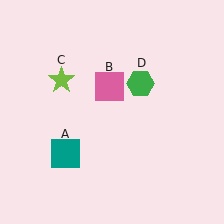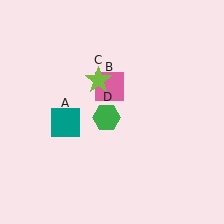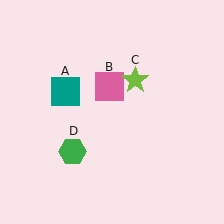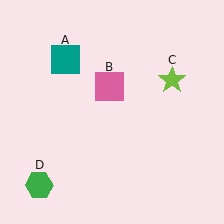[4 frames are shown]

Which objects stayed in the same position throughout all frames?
Pink square (object B) remained stationary.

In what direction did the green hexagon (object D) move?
The green hexagon (object D) moved down and to the left.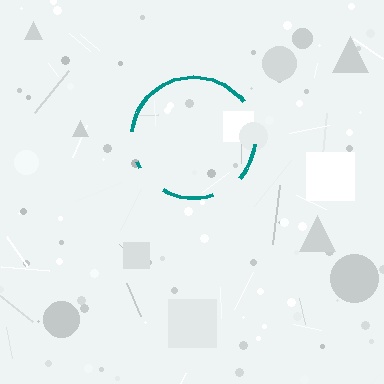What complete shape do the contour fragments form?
The contour fragments form a circle.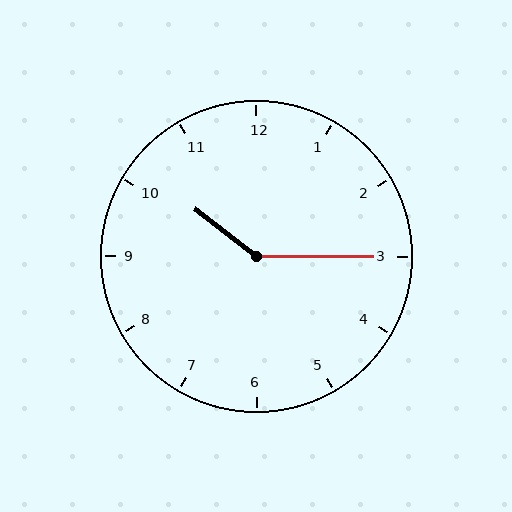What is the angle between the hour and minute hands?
Approximately 142 degrees.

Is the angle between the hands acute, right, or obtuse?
It is obtuse.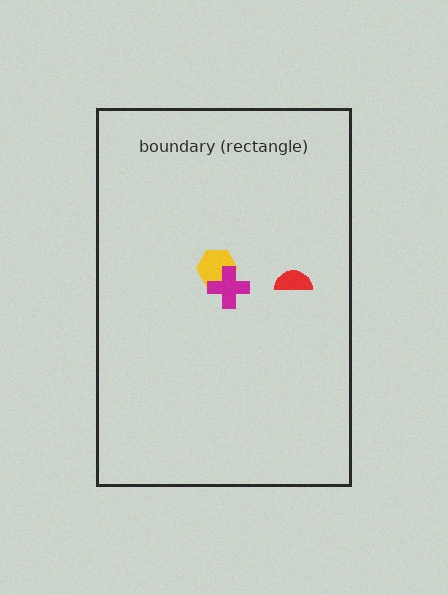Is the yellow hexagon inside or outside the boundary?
Inside.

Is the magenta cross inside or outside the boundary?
Inside.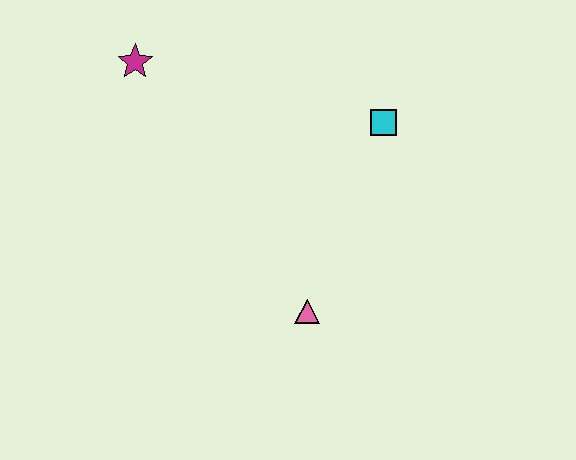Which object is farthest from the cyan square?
The magenta star is farthest from the cyan square.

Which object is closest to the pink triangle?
The cyan square is closest to the pink triangle.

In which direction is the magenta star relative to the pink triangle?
The magenta star is above the pink triangle.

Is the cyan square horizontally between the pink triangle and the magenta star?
No